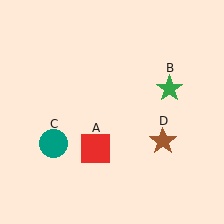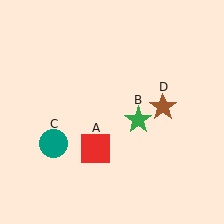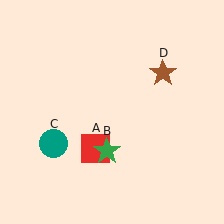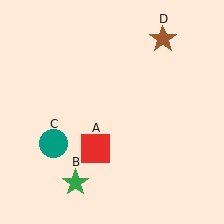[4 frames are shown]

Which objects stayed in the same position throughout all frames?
Red square (object A) and teal circle (object C) remained stationary.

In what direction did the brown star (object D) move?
The brown star (object D) moved up.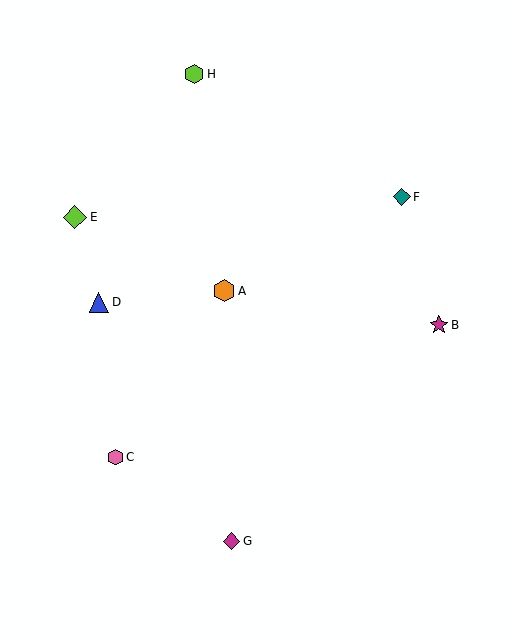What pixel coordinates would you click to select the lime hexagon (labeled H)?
Click at (194, 74) to select the lime hexagon H.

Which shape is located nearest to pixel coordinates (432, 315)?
The magenta star (labeled B) at (439, 325) is nearest to that location.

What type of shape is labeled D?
Shape D is a blue triangle.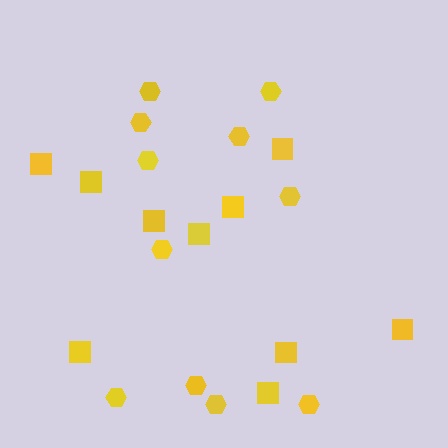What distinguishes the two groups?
There are 2 groups: one group of hexagons (11) and one group of squares (10).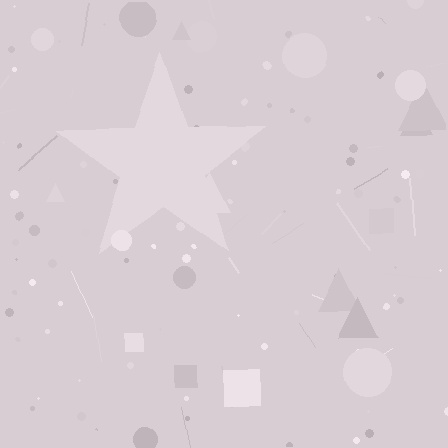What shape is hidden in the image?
A star is hidden in the image.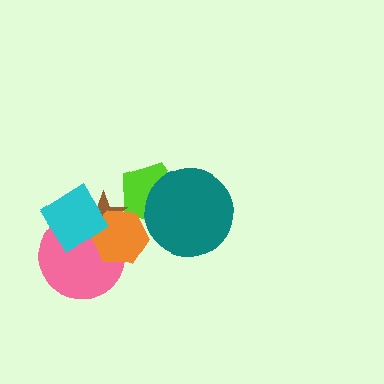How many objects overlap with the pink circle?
3 objects overlap with the pink circle.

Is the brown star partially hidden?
Yes, it is partially covered by another shape.